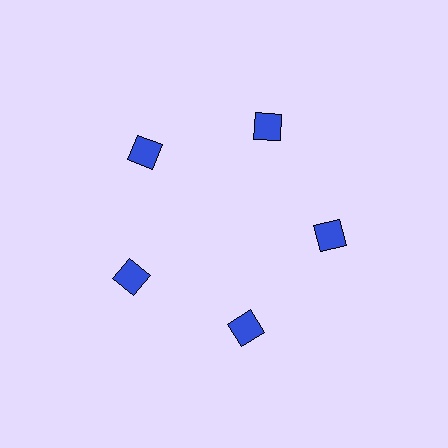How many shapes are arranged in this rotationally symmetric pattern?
There are 5 shapes, arranged in 5 groups of 1.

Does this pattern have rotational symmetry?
Yes, this pattern has 5-fold rotational symmetry. It looks the same after rotating 72 degrees around the center.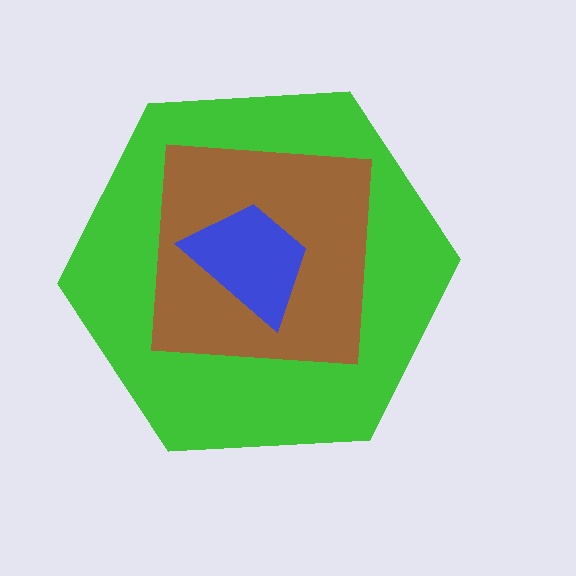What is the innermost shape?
The blue trapezoid.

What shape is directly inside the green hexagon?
The brown square.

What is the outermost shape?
The green hexagon.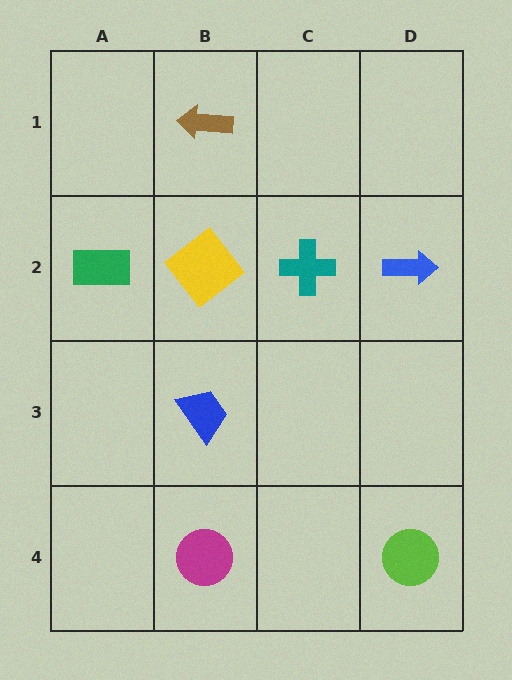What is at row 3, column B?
A blue trapezoid.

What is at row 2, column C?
A teal cross.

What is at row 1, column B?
A brown arrow.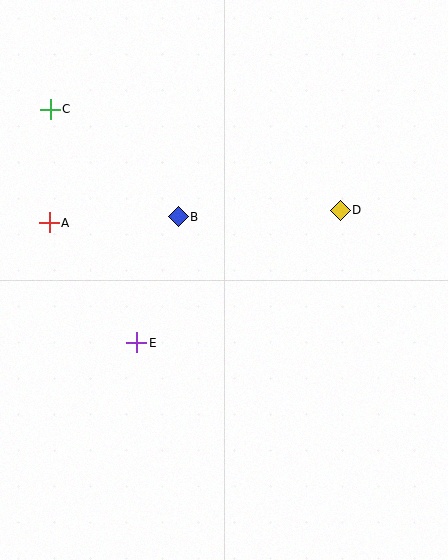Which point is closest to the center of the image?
Point B at (178, 217) is closest to the center.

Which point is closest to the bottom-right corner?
Point D is closest to the bottom-right corner.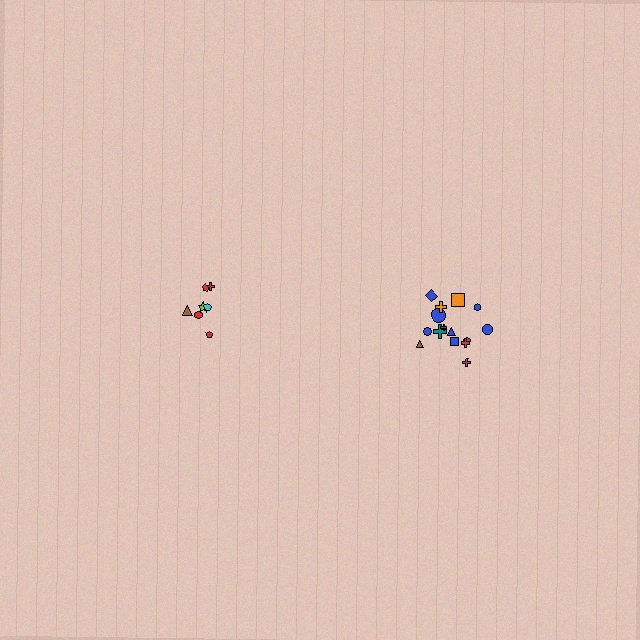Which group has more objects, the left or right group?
The right group.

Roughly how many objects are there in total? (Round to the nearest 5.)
Roughly 20 objects in total.